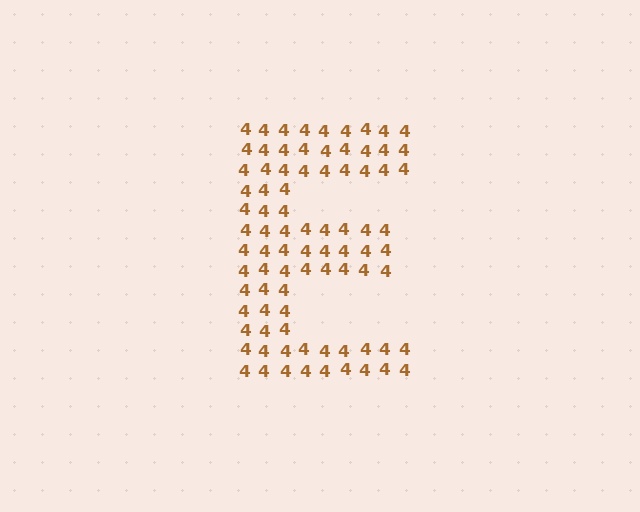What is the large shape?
The large shape is the letter E.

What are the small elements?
The small elements are digit 4's.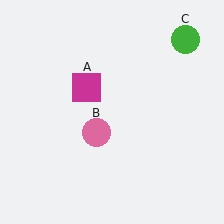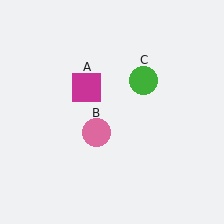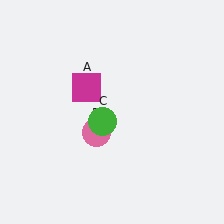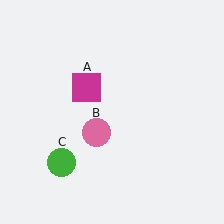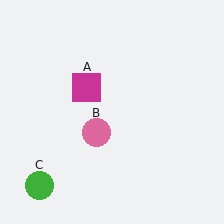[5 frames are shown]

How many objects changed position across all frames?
1 object changed position: green circle (object C).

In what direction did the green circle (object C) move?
The green circle (object C) moved down and to the left.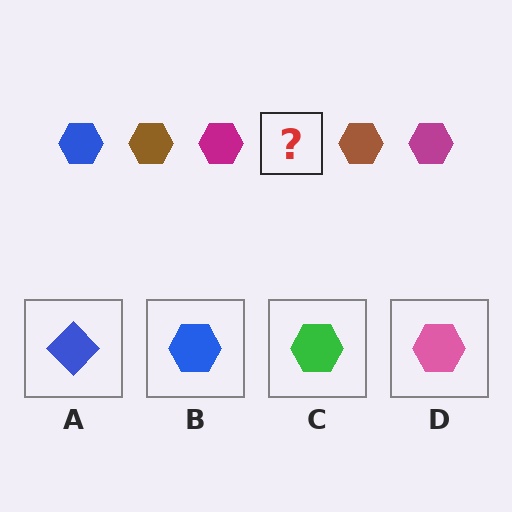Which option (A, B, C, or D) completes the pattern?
B.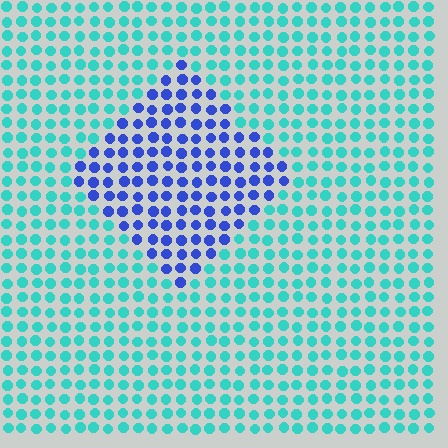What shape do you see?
I see a diamond.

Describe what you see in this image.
The image is filled with small cyan elements in a uniform arrangement. A diamond-shaped region is visible where the elements are tinted to a slightly different hue, forming a subtle color boundary.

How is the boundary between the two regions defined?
The boundary is defined purely by a slight shift in hue (about 57 degrees). Spacing, size, and orientation are identical on both sides.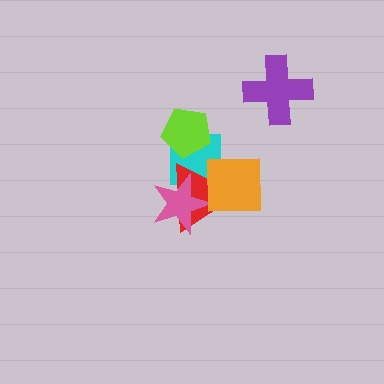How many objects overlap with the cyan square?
4 objects overlap with the cyan square.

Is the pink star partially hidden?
Yes, it is partially covered by another shape.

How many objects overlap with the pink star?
3 objects overlap with the pink star.